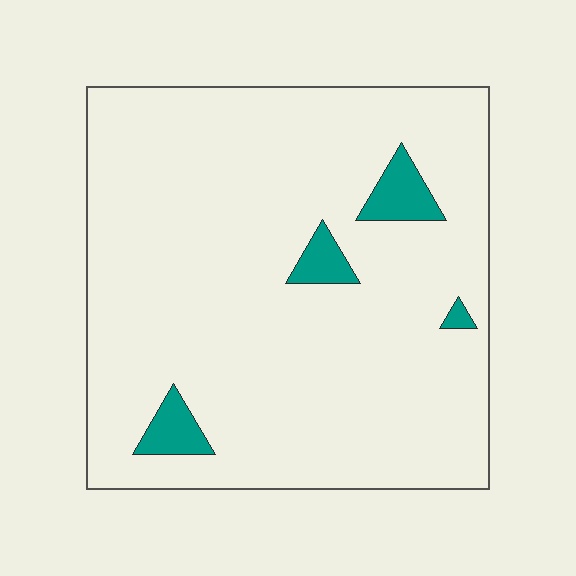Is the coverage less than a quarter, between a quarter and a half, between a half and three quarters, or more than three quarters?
Less than a quarter.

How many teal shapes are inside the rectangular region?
4.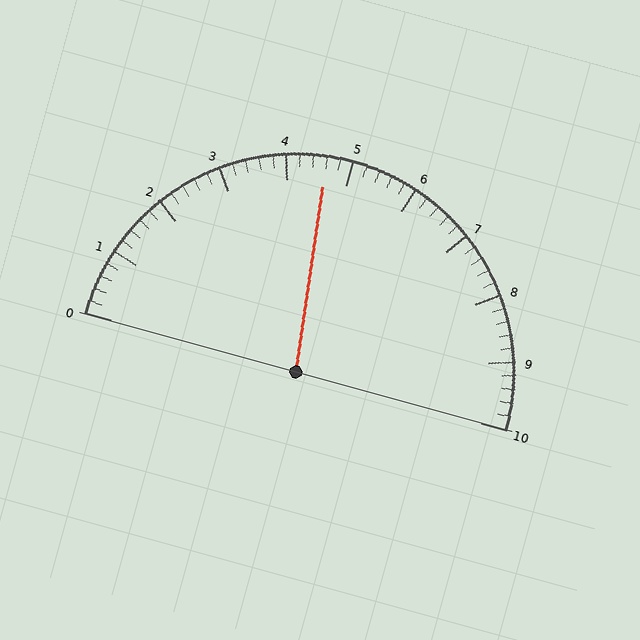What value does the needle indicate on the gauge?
The needle indicates approximately 4.6.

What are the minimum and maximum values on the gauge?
The gauge ranges from 0 to 10.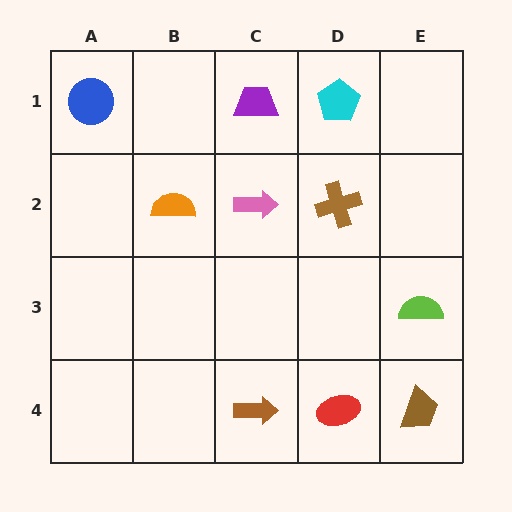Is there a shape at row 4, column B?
No, that cell is empty.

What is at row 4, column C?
A brown arrow.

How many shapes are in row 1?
3 shapes.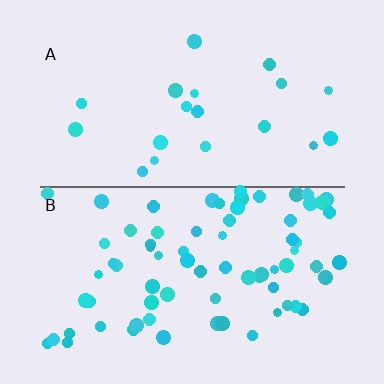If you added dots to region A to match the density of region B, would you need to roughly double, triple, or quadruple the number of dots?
Approximately quadruple.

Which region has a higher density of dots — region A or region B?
B (the bottom).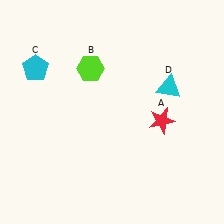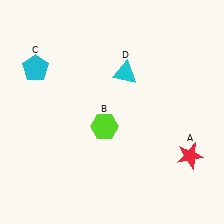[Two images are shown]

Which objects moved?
The objects that moved are: the red star (A), the lime hexagon (B), the cyan triangle (D).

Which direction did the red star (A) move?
The red star (A) moved down.